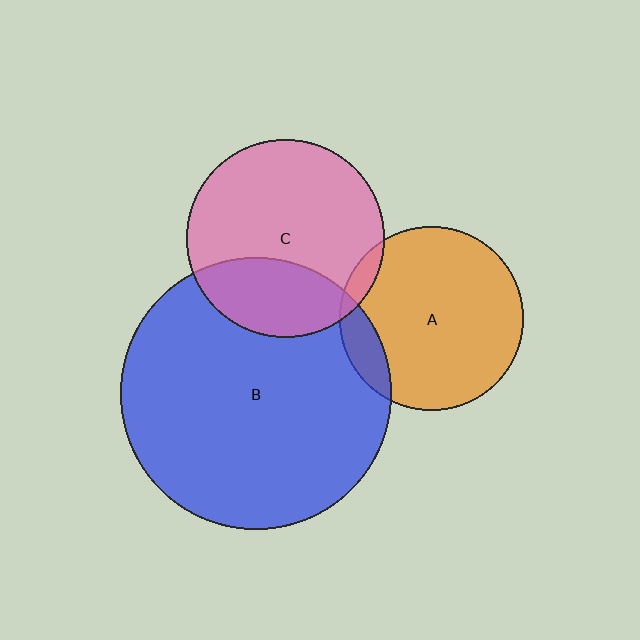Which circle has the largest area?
Circle B (blue).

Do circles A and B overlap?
Yes.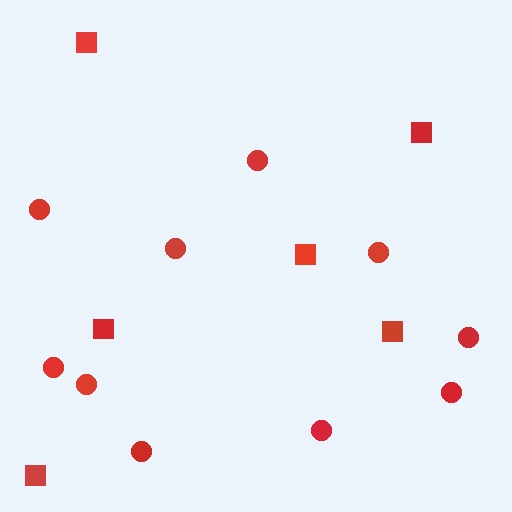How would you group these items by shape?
There are 2 groups: one group of circles (10) and one group of squares (6).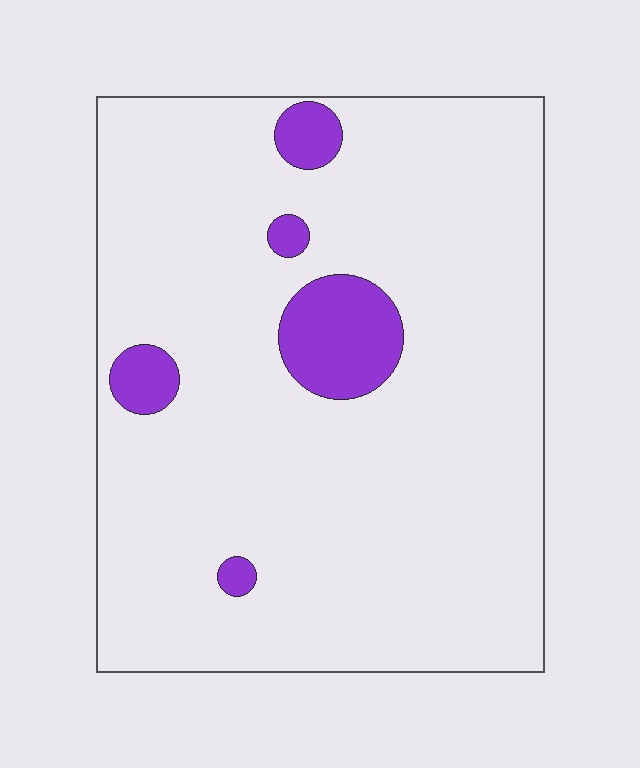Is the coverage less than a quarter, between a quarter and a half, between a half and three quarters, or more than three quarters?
Less than a quarter.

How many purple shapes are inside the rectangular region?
5.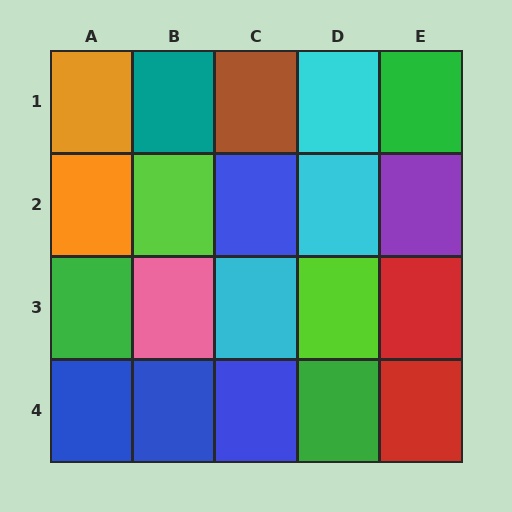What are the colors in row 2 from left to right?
Orange, lime, blue, cyan, purple.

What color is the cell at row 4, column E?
Red.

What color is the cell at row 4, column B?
Blue.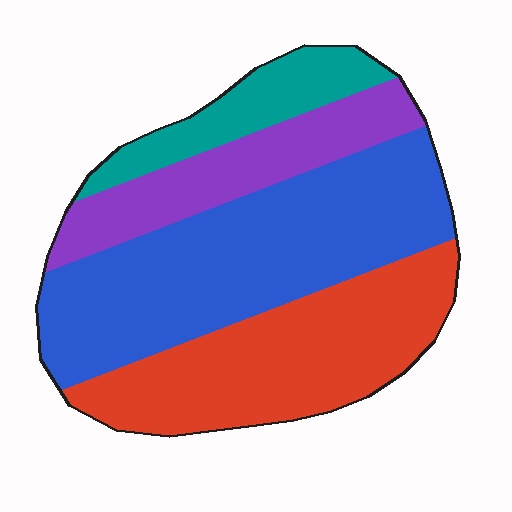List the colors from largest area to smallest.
From largest to smallest: blue, red, purple, teal.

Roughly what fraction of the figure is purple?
Purple covers about 15% of the figure.